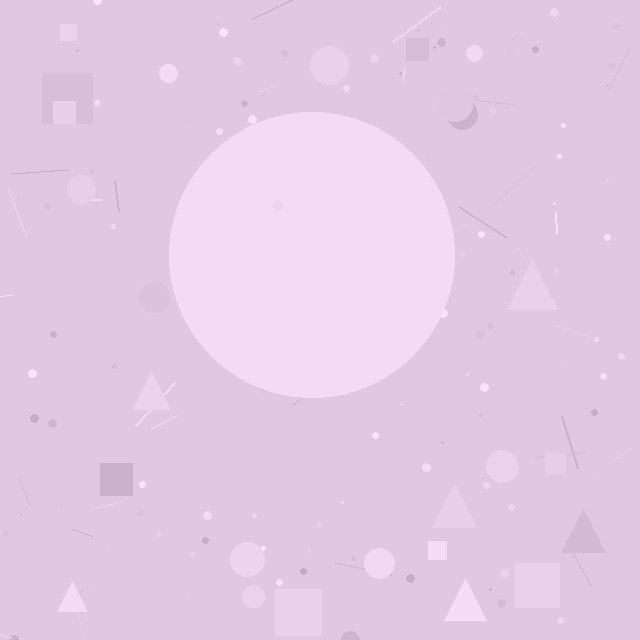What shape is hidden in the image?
A circle is hidden in the image.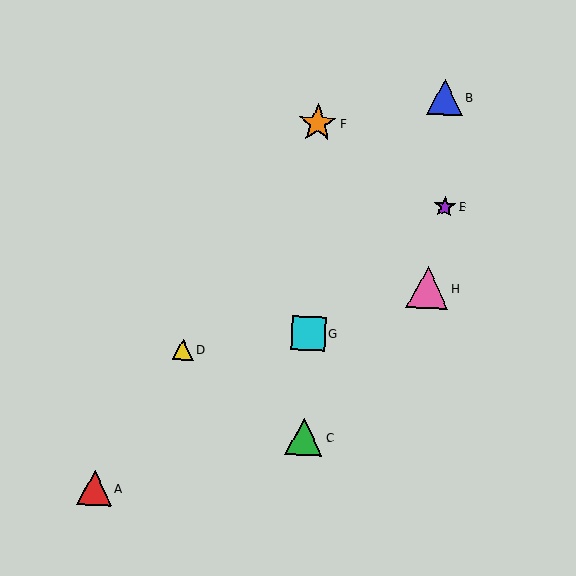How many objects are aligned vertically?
3 objects (C, F, G) are aligned vertically.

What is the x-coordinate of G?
Object G is at x≈308.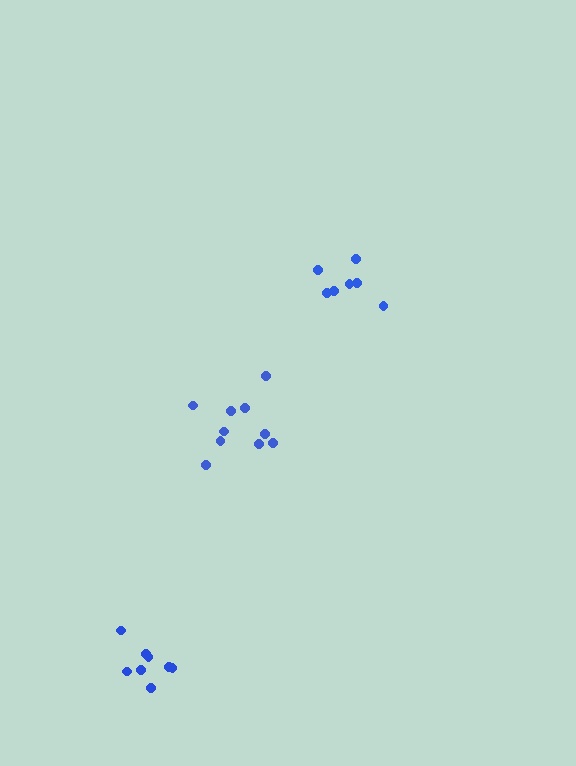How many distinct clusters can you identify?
There are 3 distinct clusters.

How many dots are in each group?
Group 1: 10 dots, Group 2: 8 dots, Group 3: 7 dots (25 total).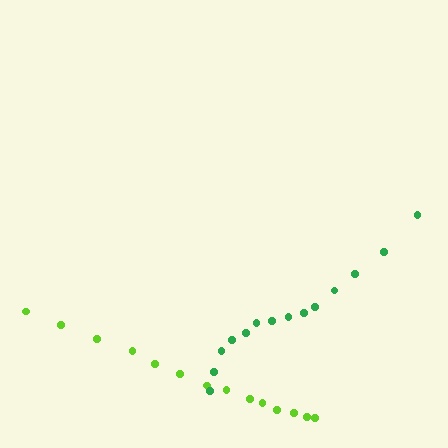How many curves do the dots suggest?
There are 2 distinct paths.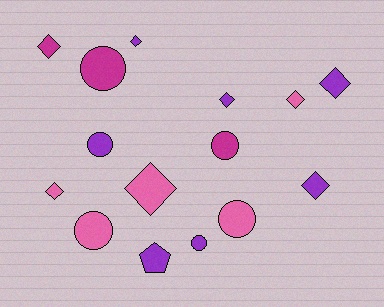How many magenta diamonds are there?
There is 1 magenta diamond.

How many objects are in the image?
There are 15 objects.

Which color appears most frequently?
Purple, with 7 objects.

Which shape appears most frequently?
Diamond, with 8 objects.